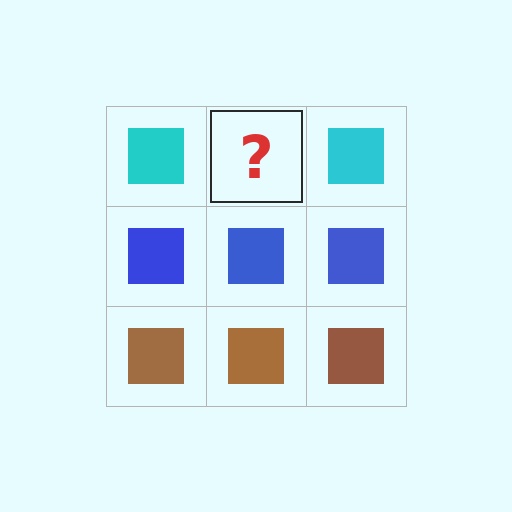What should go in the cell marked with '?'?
The missing cell should contain a cyan square.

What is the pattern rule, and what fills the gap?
The rule is that each row has a consistent color. The gap should be filled with a cyan square.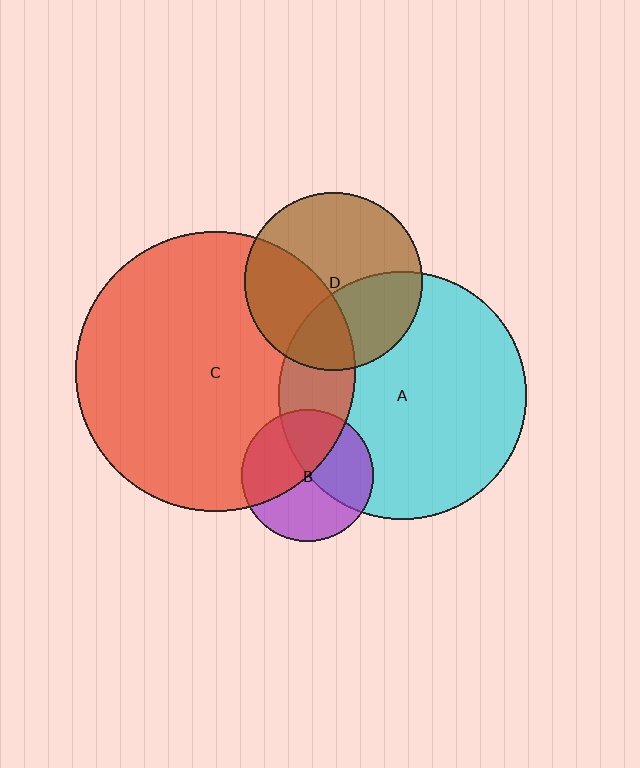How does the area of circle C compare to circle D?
Approximately 2.5 times.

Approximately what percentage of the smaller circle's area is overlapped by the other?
Approximately 35%.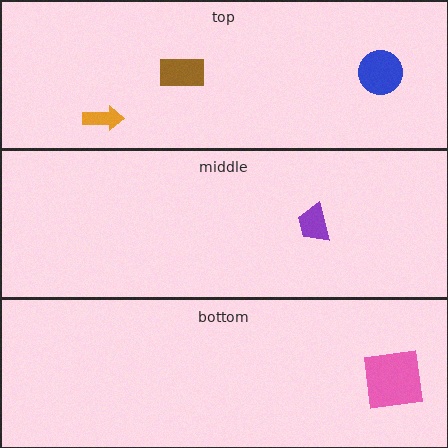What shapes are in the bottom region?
The pink square.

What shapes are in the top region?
The blue circle, the orange arrow, the brown rectangle.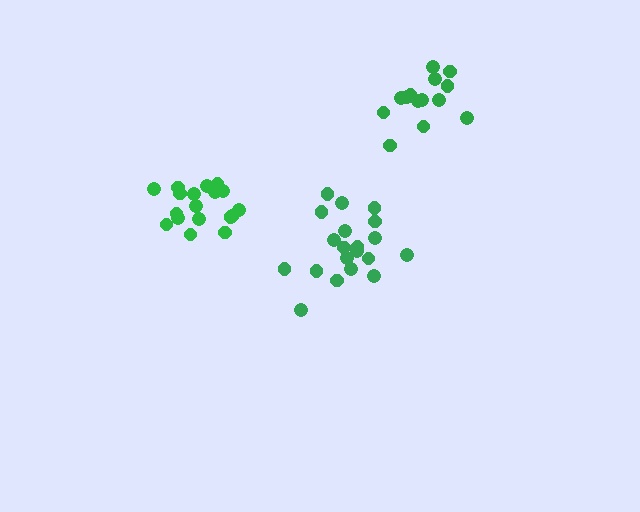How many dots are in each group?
Group 1: 20 dots, Group 2: 19 dots, Group 3: 14 dots (53 total).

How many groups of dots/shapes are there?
There are 3 groups.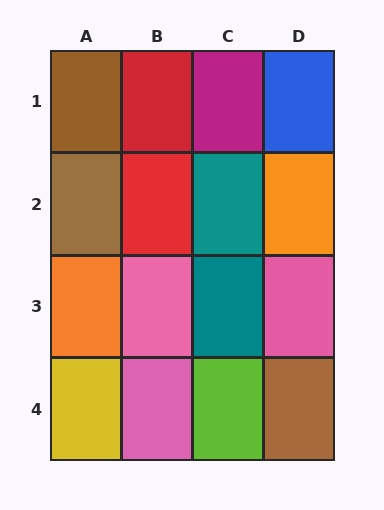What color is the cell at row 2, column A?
Brown.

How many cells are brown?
3 cells are brown.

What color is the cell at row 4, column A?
Yellow.